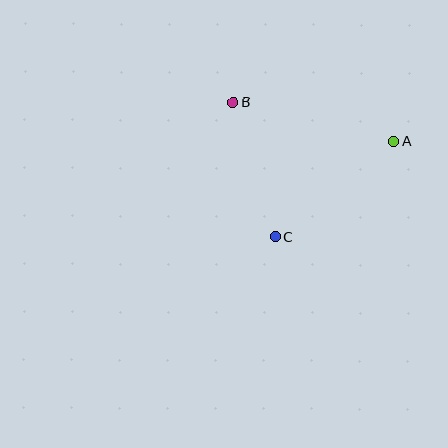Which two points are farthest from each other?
Points A and B are farthest from each other.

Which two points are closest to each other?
Points B and C are closest to each other.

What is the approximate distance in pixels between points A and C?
The distance between A and C is approximately 153 pixels.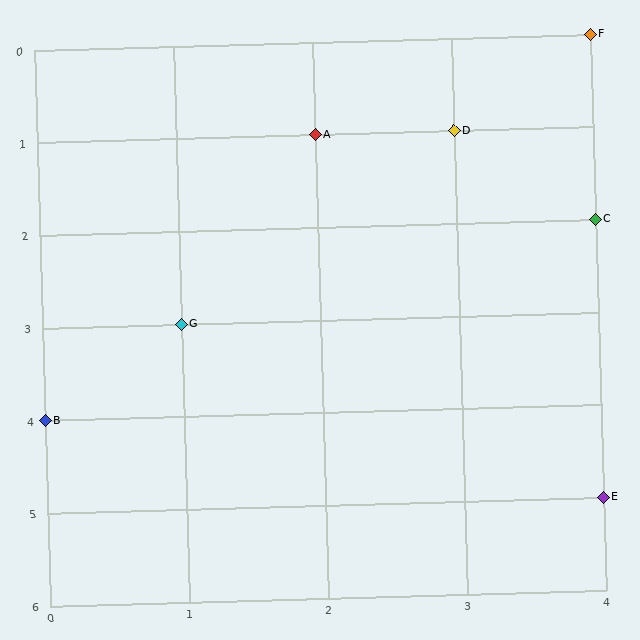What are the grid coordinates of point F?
Point F is at grid coordinates (4, 0).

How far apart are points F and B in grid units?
Points F and B are 4 columns and 4 rows apart (about 5.7 grid units diagonally).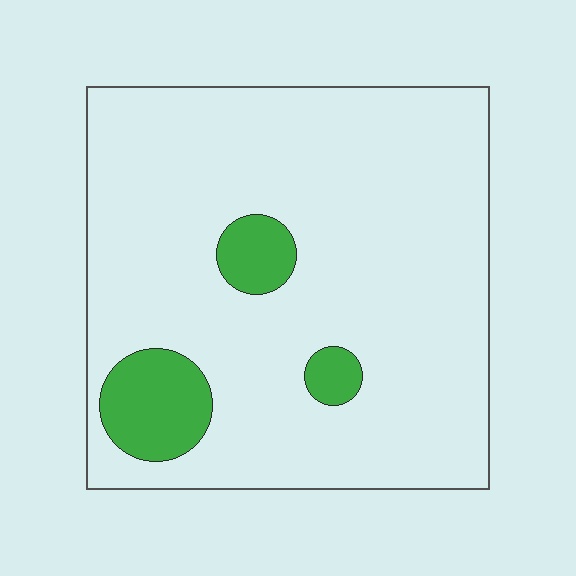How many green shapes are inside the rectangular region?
3.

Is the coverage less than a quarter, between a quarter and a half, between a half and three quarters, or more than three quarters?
Less than a quarter.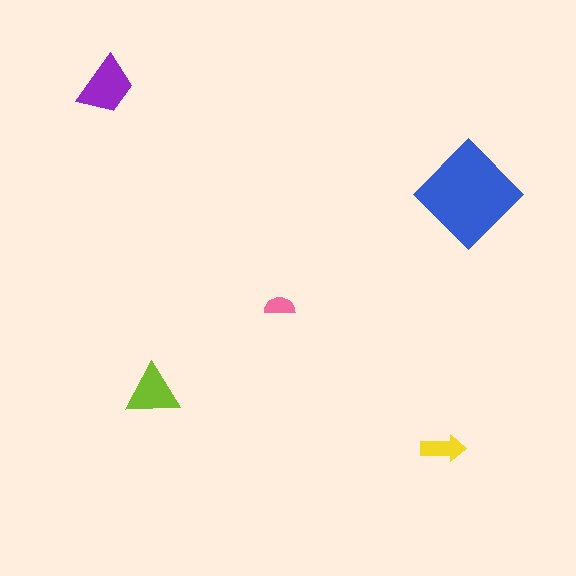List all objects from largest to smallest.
The blue diamond, the purple trapezoid, the lime triangle, the yellow arrow, the pink semicircle.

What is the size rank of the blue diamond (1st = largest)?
1st.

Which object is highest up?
The purple trapezoid is topmost.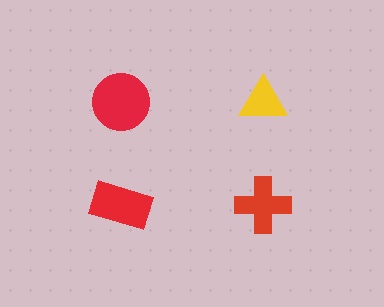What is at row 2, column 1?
A red rectangle.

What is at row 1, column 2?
A yellow triangle.